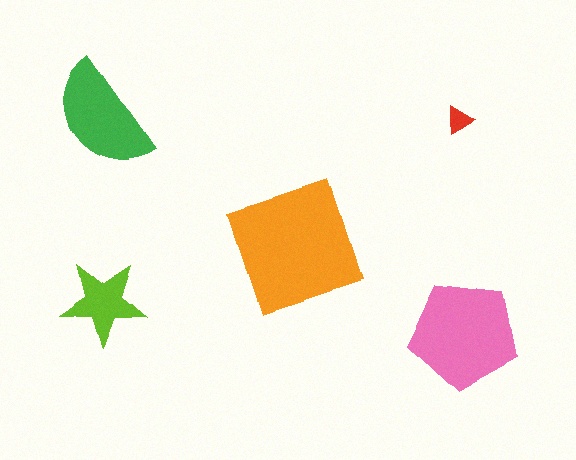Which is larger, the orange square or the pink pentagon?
The orange square.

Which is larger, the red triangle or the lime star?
The lime star.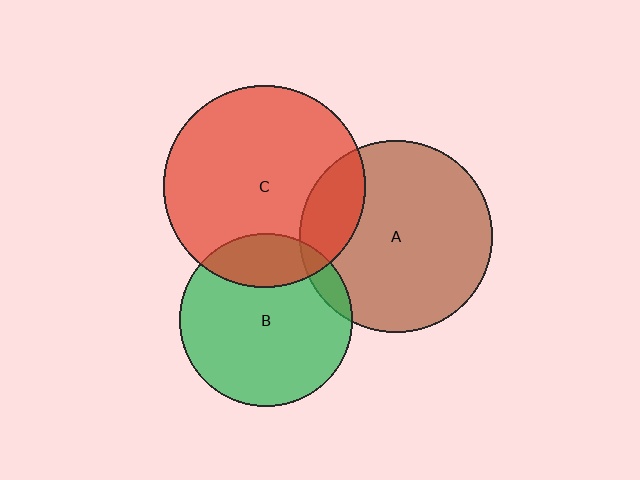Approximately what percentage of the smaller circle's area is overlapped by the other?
Approximately 20%.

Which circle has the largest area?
Circle C (red).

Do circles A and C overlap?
Yes.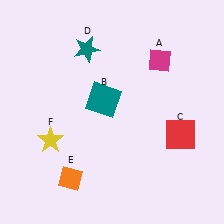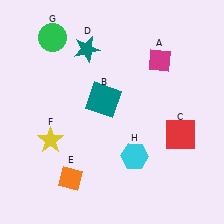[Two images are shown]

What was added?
A green circle (G), a cyan hexagon (H) were added in Image 2.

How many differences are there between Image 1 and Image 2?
There are 2 differences between the two images.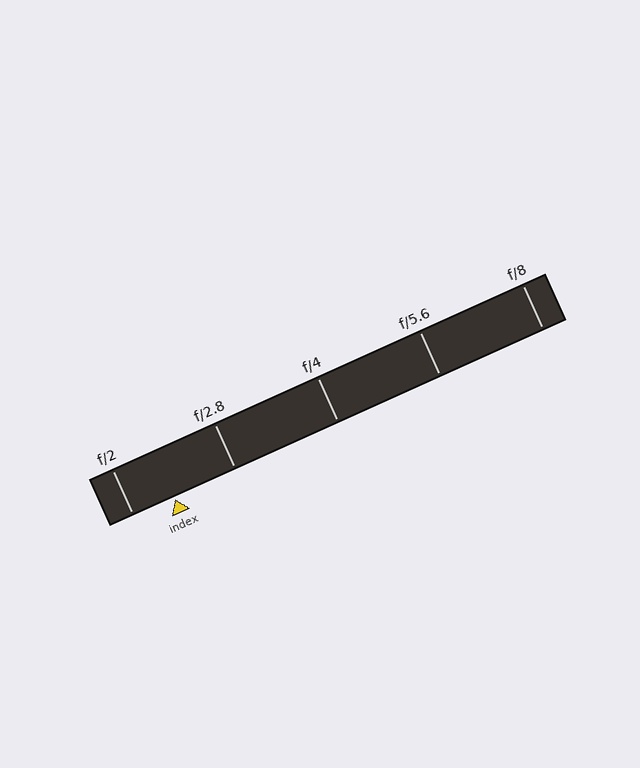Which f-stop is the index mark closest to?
The index mark is closest to f/2.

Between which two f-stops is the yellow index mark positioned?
The index mark is between f/2 and f/2.8.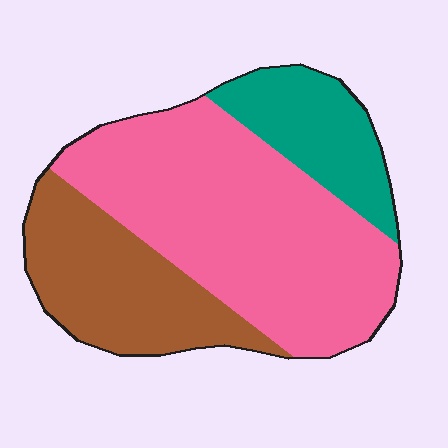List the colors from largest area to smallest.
From largest to smallest: pink, brown, teal.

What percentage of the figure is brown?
Brown covers around 25% of the figure.